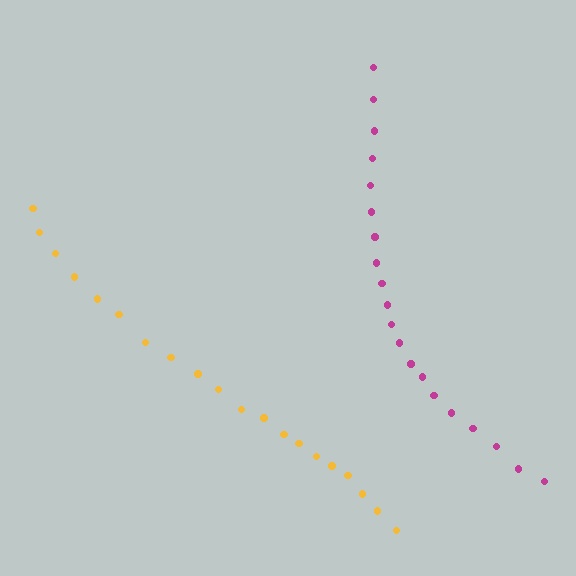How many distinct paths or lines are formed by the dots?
There are 2 distinct paths.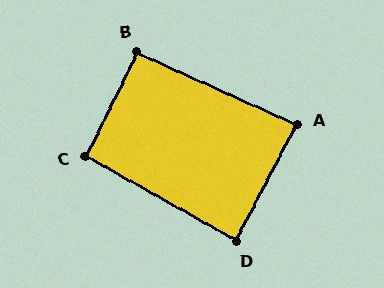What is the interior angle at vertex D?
Approximately 88 degrees (approximately right).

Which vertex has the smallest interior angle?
A, at approximately 87 degrees.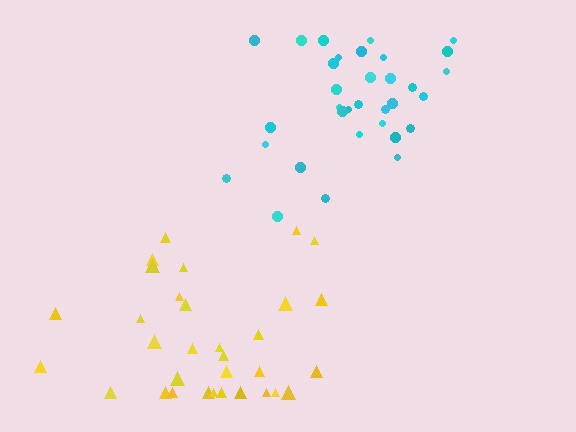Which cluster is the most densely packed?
Cyan.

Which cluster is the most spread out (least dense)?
Yellow.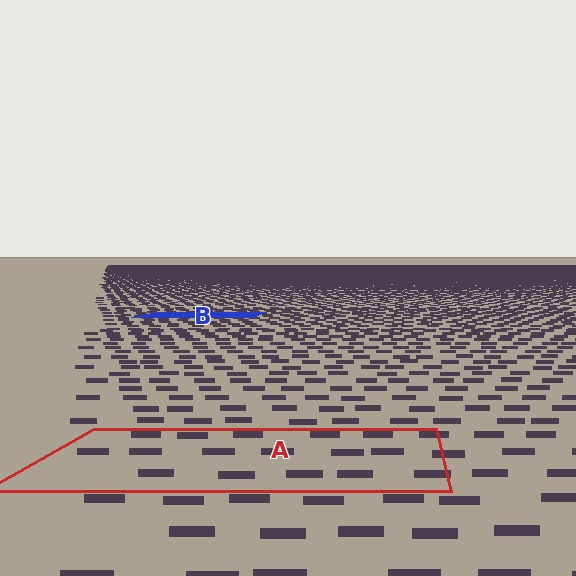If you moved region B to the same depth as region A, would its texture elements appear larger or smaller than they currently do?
They would appear larger. At a closer depth, the same texture elements are projected at a bigger on-screen size.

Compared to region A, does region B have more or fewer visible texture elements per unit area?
Region B has more texture elements per unit area — they are packed more densely because it is farther away.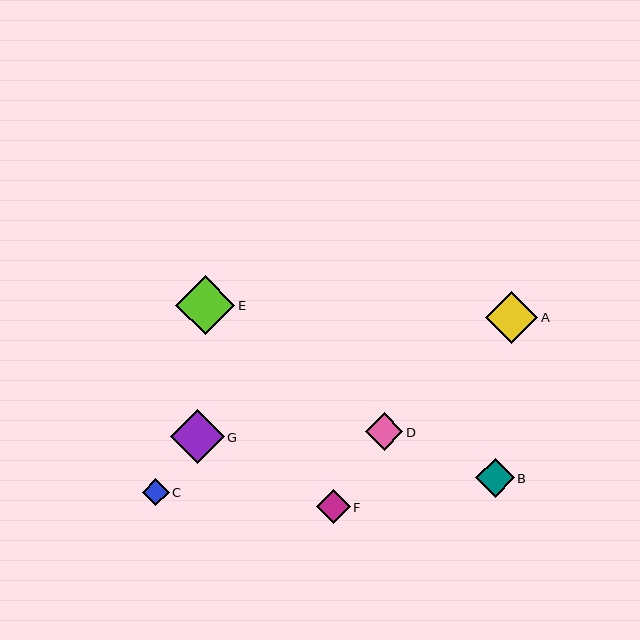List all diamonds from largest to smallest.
From largest to smallest: E, G, A, B, D, F, C.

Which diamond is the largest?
Diamond E is the largest with a size of approximately 59 pixels.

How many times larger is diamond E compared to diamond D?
Diamond E is approximately 1.6 times the size of diamond D.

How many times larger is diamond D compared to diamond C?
Diamond D is approximately 1.4 times the size of diamond C.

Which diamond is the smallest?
Diamond C is the smallest with a size of approximately 27 pixels.